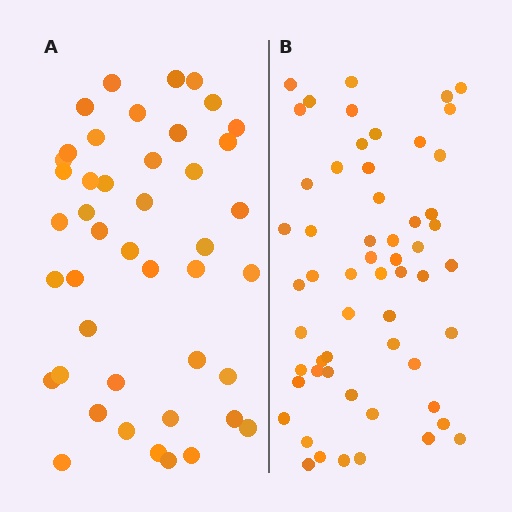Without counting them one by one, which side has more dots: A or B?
Region B (the right region) has more dots.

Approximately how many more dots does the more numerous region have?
Region B has approximately 15 more dots than region A.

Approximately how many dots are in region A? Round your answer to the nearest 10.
About 40 dots. (The exact count is 44, which rounds to 40.)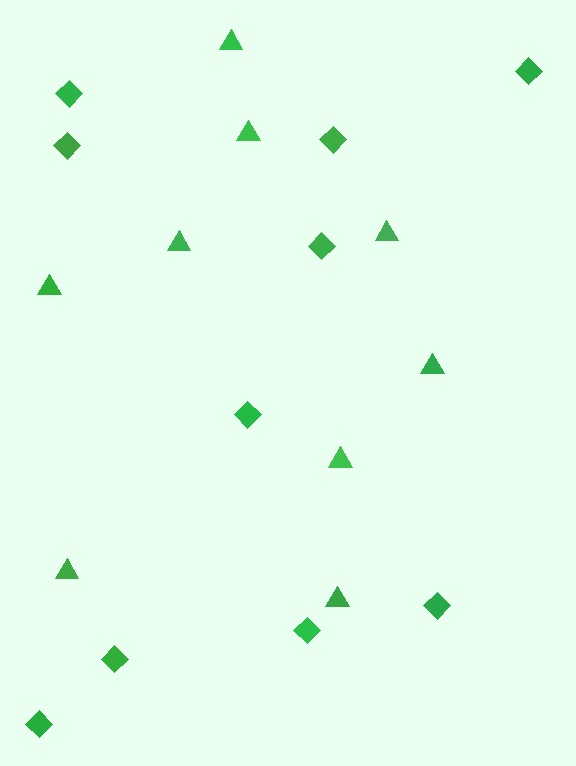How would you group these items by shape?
There are 2 groups: one group of diamonds (10) and one group of triangles (9).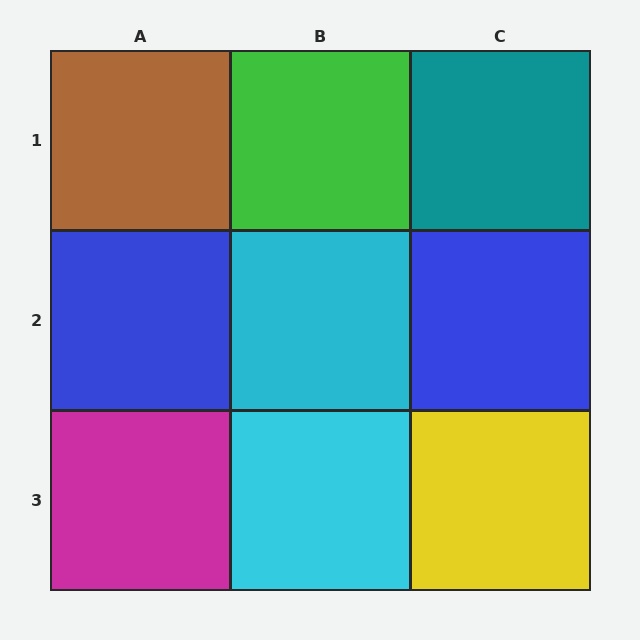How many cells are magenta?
1 cell is magenta.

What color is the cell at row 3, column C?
Yellow.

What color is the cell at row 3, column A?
Magenta.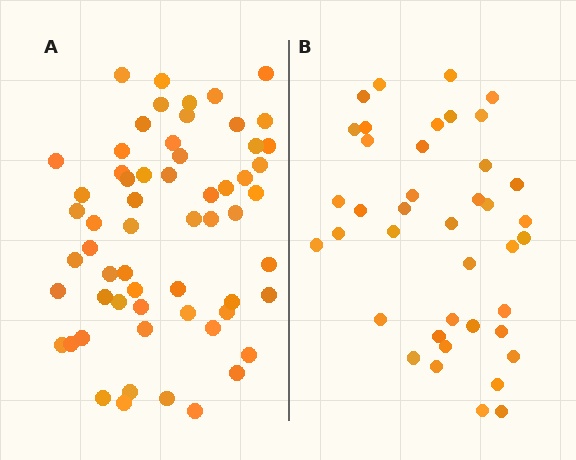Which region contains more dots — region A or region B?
Region A (the left region) has more dots.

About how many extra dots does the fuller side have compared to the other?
Region A has approximately 20 more dots than region B.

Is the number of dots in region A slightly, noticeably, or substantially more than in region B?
Region A has substantially more. The ratio is roughly 1.5 to 1.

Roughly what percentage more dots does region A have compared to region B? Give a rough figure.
About 50% more.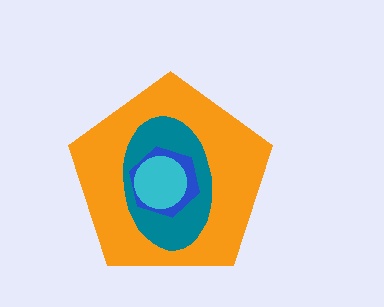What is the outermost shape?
The orange pentagon.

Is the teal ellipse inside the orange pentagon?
Yes.